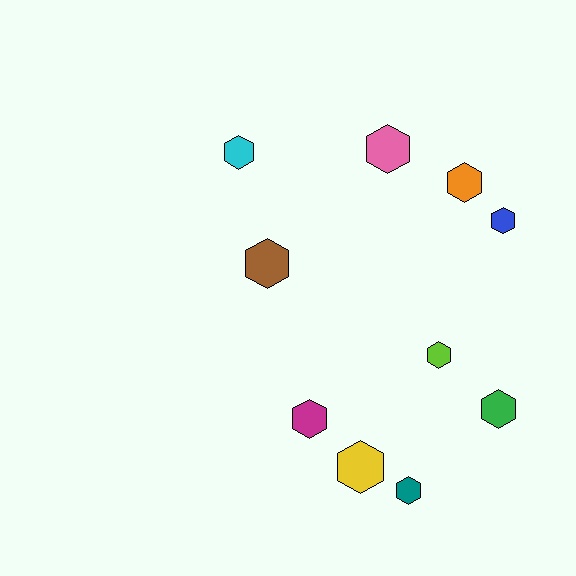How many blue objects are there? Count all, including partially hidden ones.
There is 1 blue object.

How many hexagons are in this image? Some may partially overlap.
There are 10 hexagons.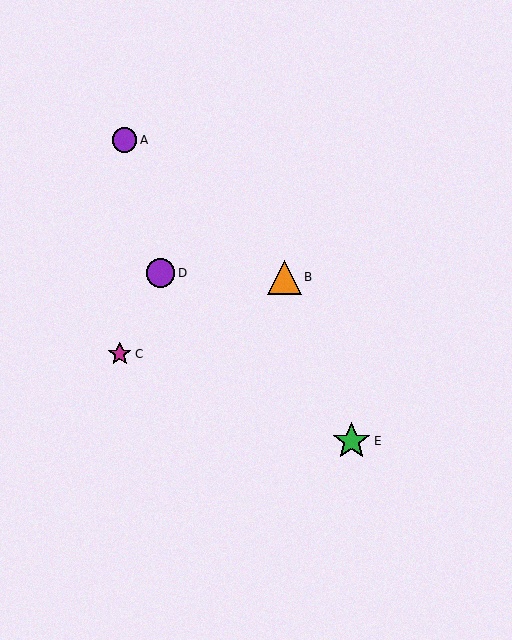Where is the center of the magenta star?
The center of the magenta star is at (120, 354).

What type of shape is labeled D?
Shape D is a purple circle.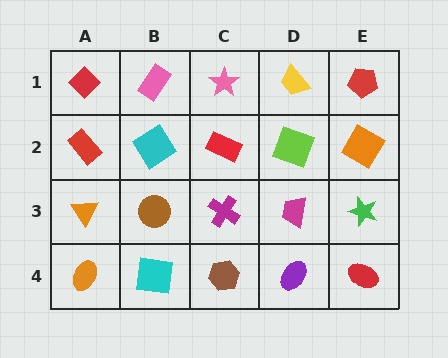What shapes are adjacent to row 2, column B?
A pink rectangle (row 1, column B), a brown circle (row 3, column B), a red rectangle (row 2, column A), a red rectangle (row 2, column C).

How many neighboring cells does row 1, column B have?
3.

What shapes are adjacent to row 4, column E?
A green star (row 3, column E), a purple ellipse (row 4, column D).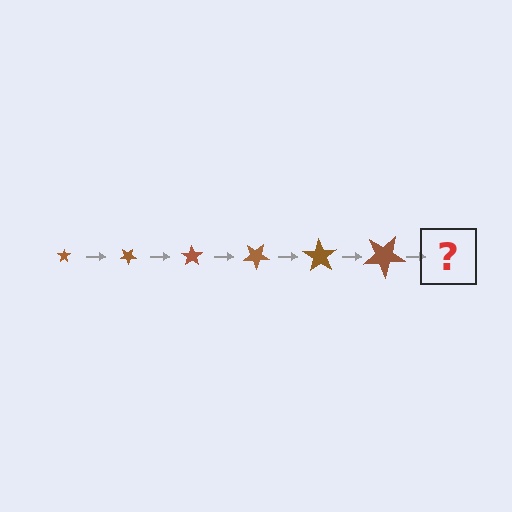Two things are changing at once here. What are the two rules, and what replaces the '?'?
The two rules are that the star grows larger each step and it rotates 35 degrees each step. The '?' should be a star, larger than the previous one and rotated 210 degrees from the start.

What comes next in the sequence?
The next element should be a star, larger than the previous one and rotated 210 degrees from the start.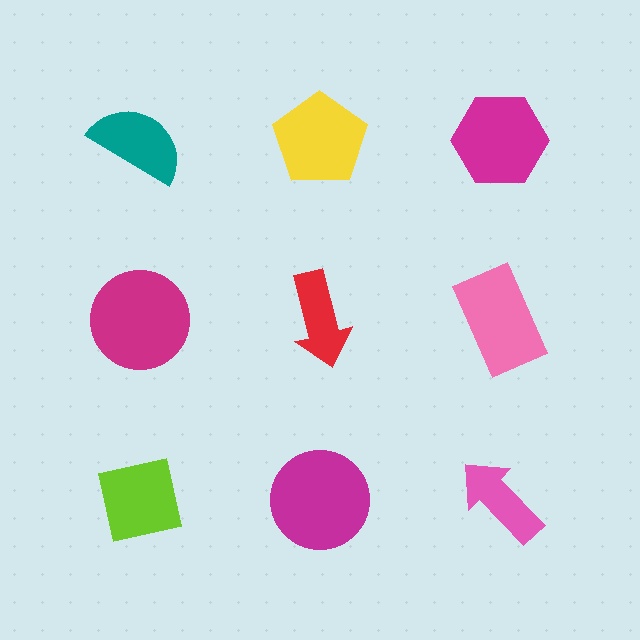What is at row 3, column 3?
A pink arrow.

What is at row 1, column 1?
A teal semicircle.